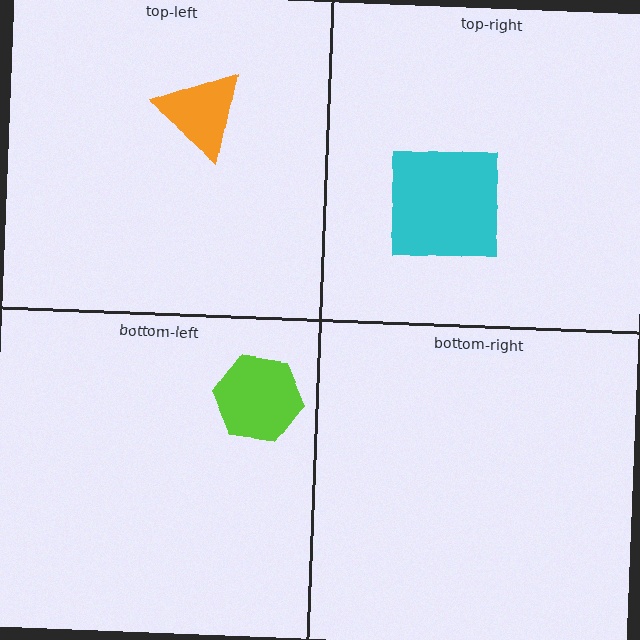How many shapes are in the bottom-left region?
1.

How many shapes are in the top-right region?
2.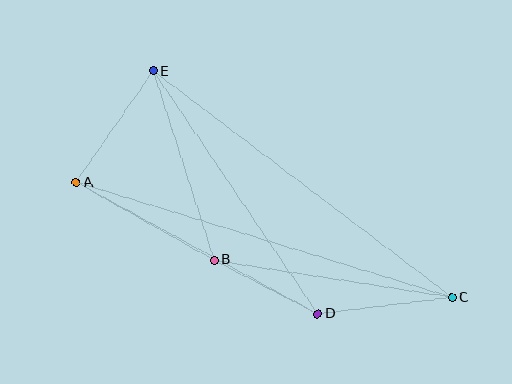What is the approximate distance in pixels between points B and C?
The distance between B and C is approximately 241 pixels.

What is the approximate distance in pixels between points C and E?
The distance between C and E is approximately 375 pixels.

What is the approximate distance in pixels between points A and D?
The distance between A and D is approximately 275 pixels.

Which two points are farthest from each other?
Points A and C are farthest from each other.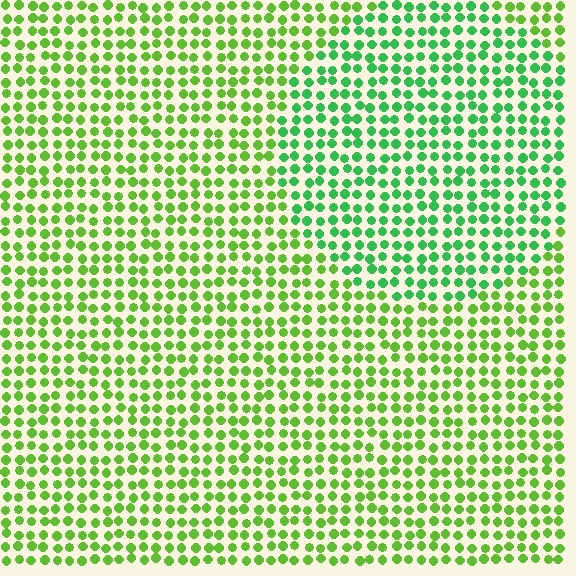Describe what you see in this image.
The image is filled with small lime elements in a uniform arrangement. A circle-shaped region is visible where the elements are tinted to a slightly different hue, forming a subtle color boundary.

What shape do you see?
I see a circle.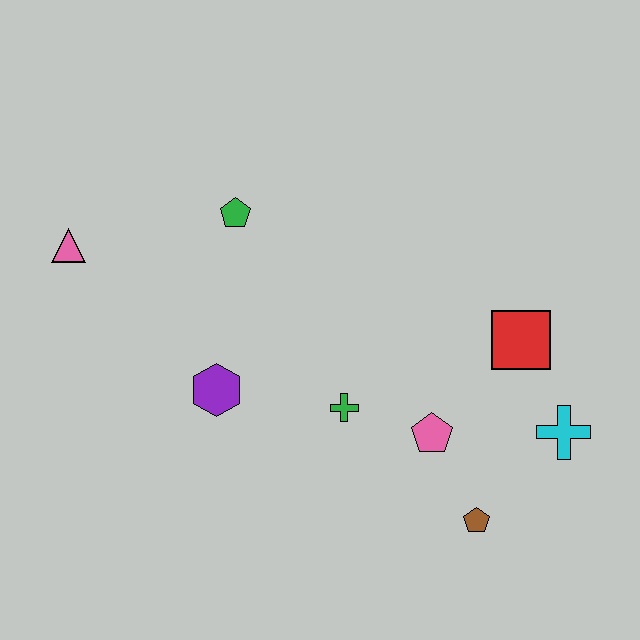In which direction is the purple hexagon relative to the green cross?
The purple hexagon is to the left of the green cross.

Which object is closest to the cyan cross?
The red square is closest to the cyan cross.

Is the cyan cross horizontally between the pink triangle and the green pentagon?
No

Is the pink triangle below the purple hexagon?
No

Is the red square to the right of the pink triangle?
Yes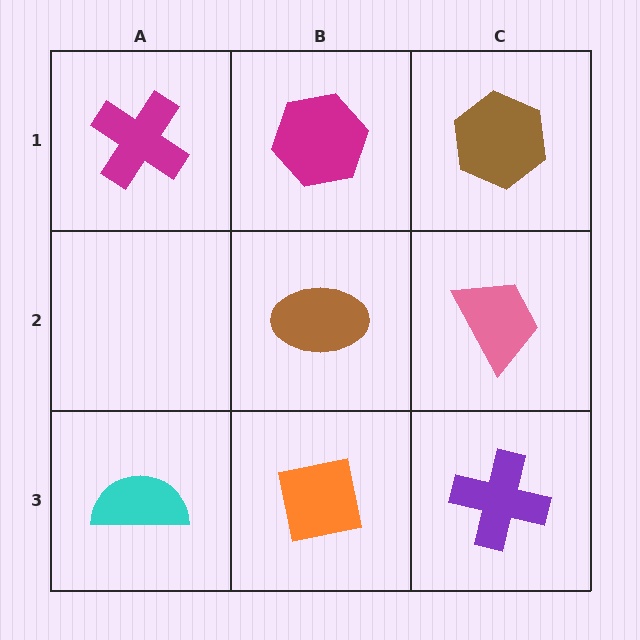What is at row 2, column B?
A brown ellipse.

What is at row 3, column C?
A purple cross.